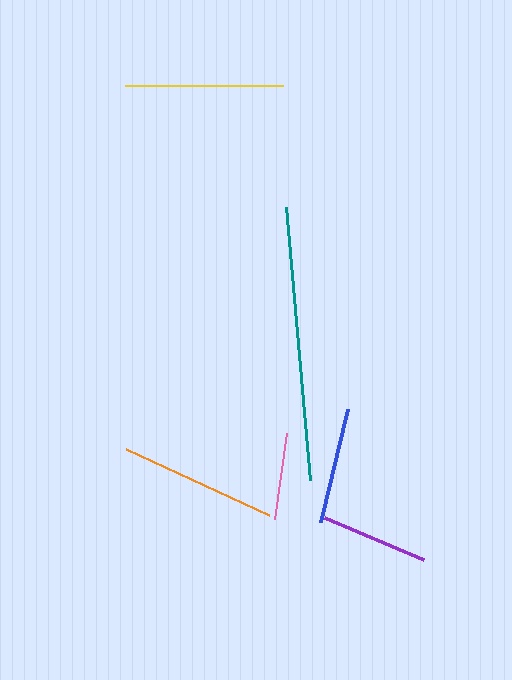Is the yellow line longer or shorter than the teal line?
The teal line is longer than the yellow line.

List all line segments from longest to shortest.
From longest to shortest: teal, yellow, orange, blue, purple, pink.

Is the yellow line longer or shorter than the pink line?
The yellow line is longer than the pink line.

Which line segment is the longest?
The teal line is the longest at approximately 274 pixels.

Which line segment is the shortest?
The pink line is the shortest at approximately 87 pixels.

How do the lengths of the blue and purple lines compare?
The blue and purple lines are approximately the same length.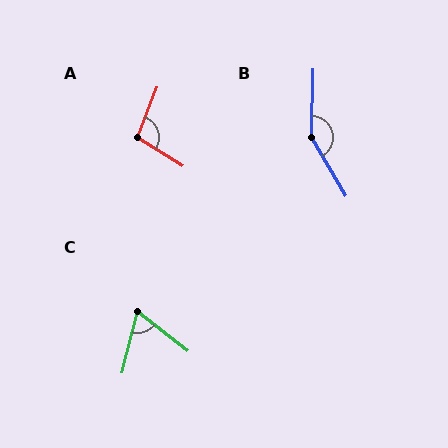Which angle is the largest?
B, at approximately 148 degrees.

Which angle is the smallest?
C, at approximately 66 degrees.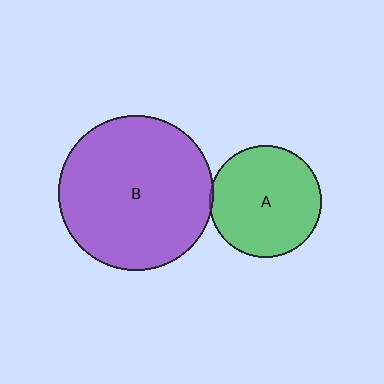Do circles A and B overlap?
Yes.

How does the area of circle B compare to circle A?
Approximately 1.9 times.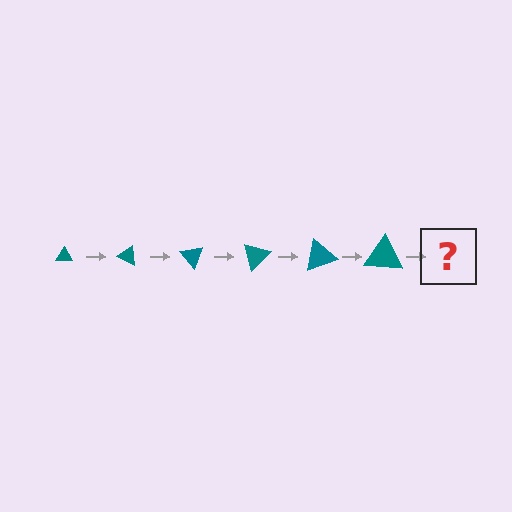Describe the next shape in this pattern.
It should be a triangle, larger than the previous one and rotated 150 degrees from the start.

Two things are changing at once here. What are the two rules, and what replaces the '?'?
The two rules are that the triangle grows larger each step and it rotates 25 degrees each step. The '?' should be a triangle, larger than the previous one and rotated 150 degrees from the start.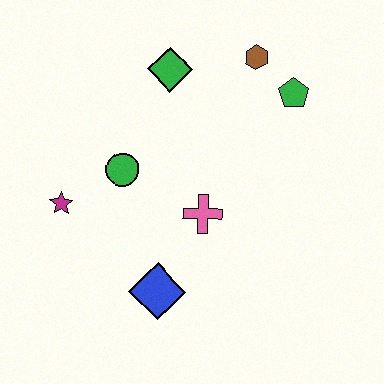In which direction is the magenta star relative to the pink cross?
The magenta star is to the left of the pink cross.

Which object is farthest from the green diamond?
The blue diamond is farthest from the green diamond.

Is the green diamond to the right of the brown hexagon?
No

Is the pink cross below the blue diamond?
No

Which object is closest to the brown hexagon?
The green pentagon is closest to the brown hexagon.